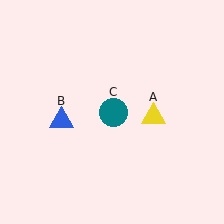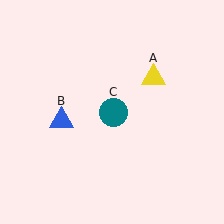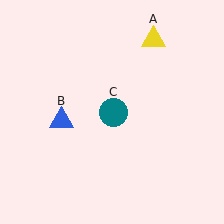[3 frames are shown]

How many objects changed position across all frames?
1 object changed position: yellow triangle (object A).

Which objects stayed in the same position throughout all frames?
Blue triangle (object B) and teal circle (object C) remained stationary.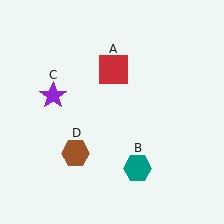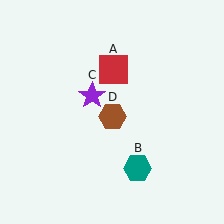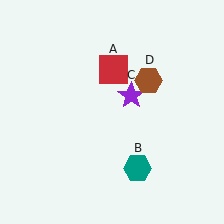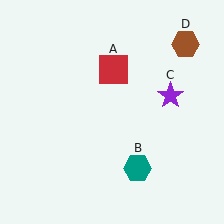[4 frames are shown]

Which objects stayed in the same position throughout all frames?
Red square (object A) and teal hexagon (object B) remained stationary.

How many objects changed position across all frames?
2 objects changed position: purple star (object C), brown hexagon (object D).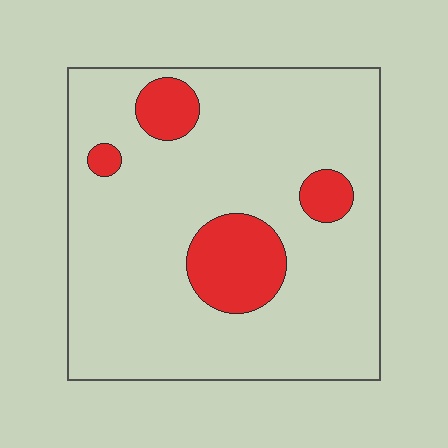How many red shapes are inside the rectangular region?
4.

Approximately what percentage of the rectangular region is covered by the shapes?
Approximately 15%.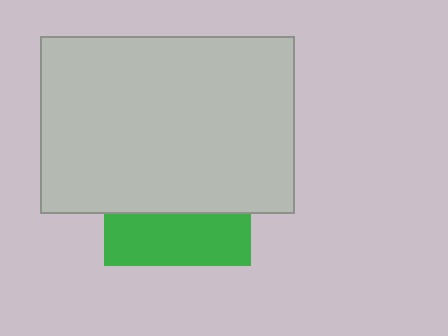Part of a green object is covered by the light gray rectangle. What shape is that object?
It is a square.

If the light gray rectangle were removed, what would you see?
You would see the complete green square.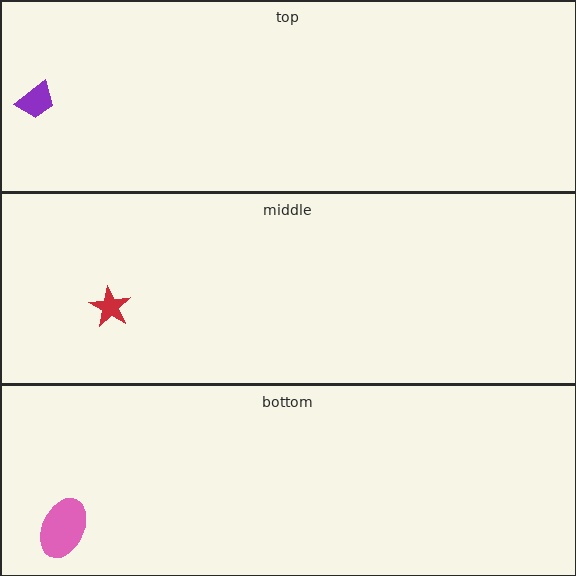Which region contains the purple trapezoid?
The top region.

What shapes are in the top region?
The purple trapezoid.